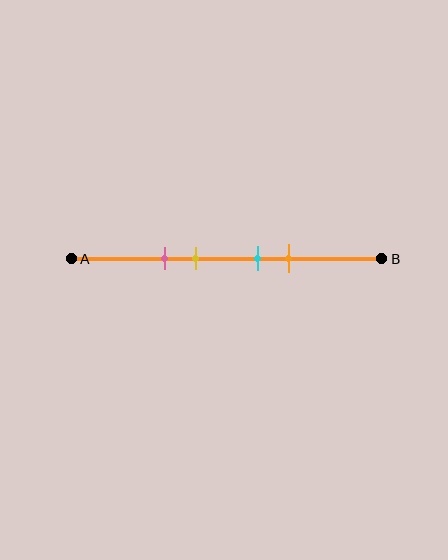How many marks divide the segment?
There are 4 marks dividing the segment.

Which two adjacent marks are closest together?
The cyan and orange marks are the closest adjacent pair.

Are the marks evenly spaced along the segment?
No, the marks are not evenly spaced.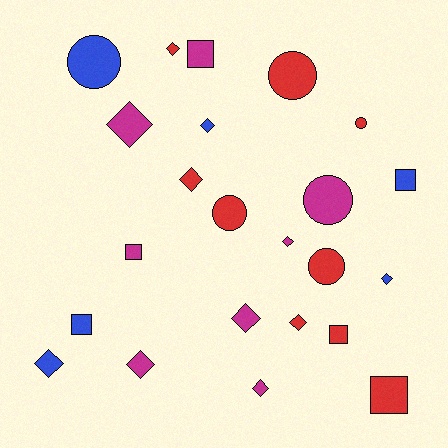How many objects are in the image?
There are 23 objects.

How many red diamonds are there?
There are 3 red diamonds.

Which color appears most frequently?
Red, with 9 objects.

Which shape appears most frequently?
Diamond, with 11 objects.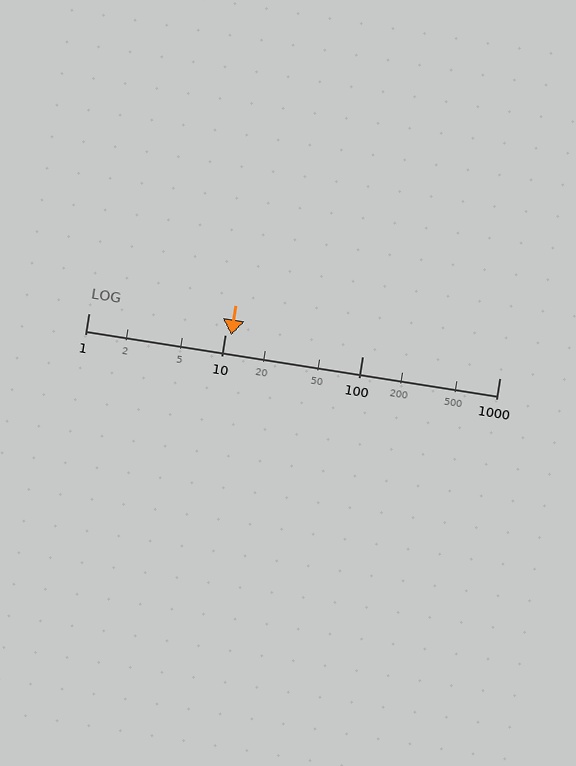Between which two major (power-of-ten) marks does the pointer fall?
The pointer is between 10 and 100.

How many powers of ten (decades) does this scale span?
The scale spans 3 decades, from 1 to 1000.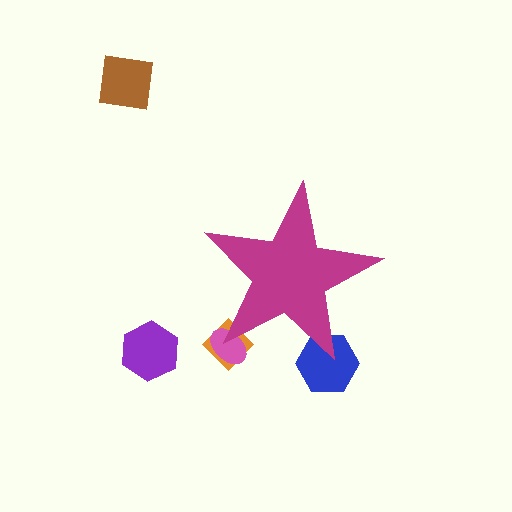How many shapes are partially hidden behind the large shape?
3 shapes are partially hidden.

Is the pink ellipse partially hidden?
Yes, the pink ellipse is partially hidden behind the magenta star.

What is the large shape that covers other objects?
A magenta star.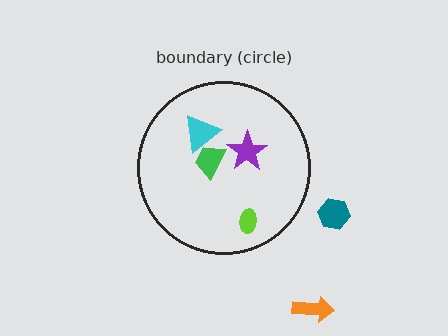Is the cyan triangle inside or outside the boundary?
Inside.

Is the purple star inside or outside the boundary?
Inside.